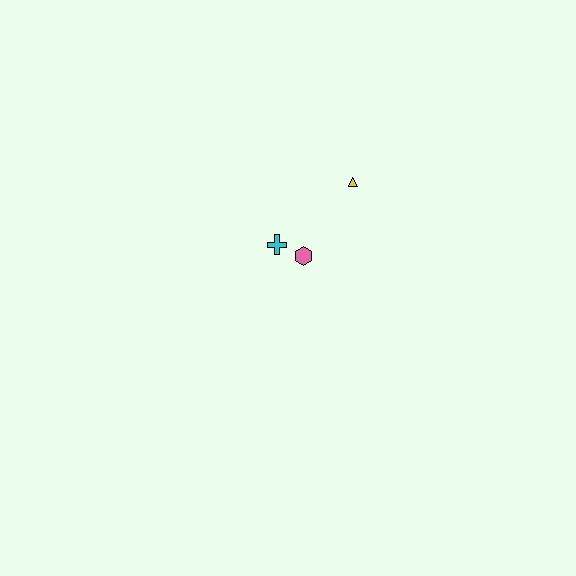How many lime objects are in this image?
There are no lime objects.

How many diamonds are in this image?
There are no diamonds.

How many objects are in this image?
There are 3 objects.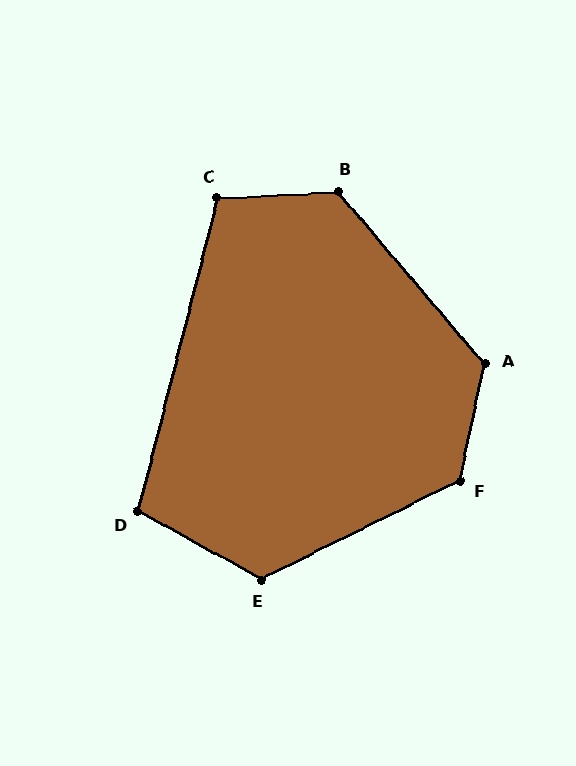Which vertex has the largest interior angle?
F, at approximately 128 degrees.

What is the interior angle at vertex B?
Approximately 127 degrees (obtuse).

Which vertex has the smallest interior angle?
D, at approximately 104 degrees.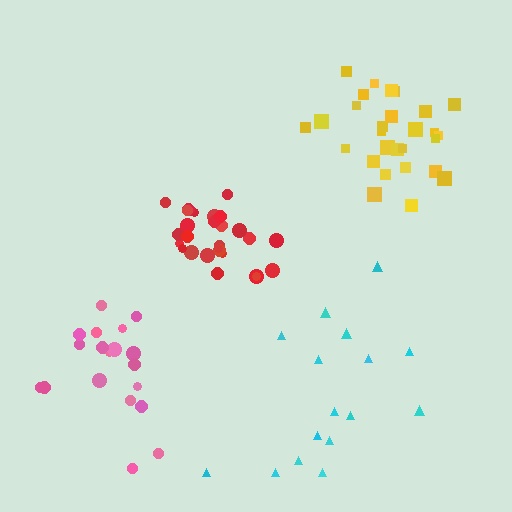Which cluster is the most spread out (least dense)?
Cyan.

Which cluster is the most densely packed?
Red.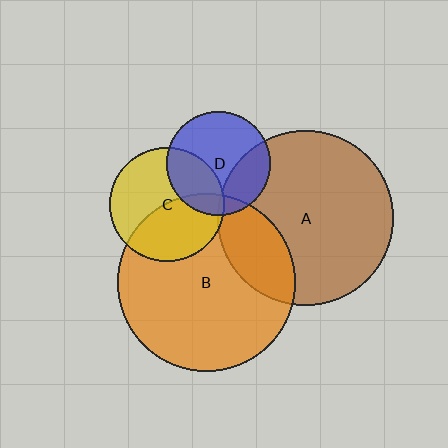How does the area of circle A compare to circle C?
Approximately 2.3 times.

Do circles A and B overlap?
Yes.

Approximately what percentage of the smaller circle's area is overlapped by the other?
Approximately 20%.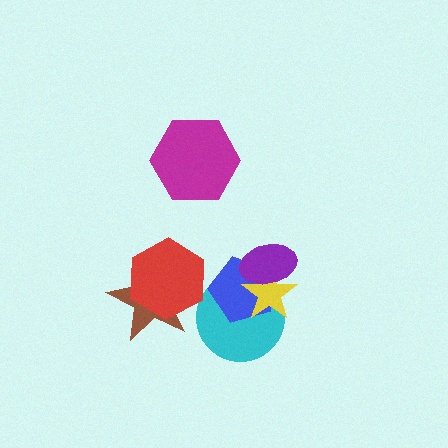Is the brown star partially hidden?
Yes, it is partially covered by another shape.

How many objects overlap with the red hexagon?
1 object overlaps with the red hexagon.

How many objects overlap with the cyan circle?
3 objects overlap with the cyan circle.